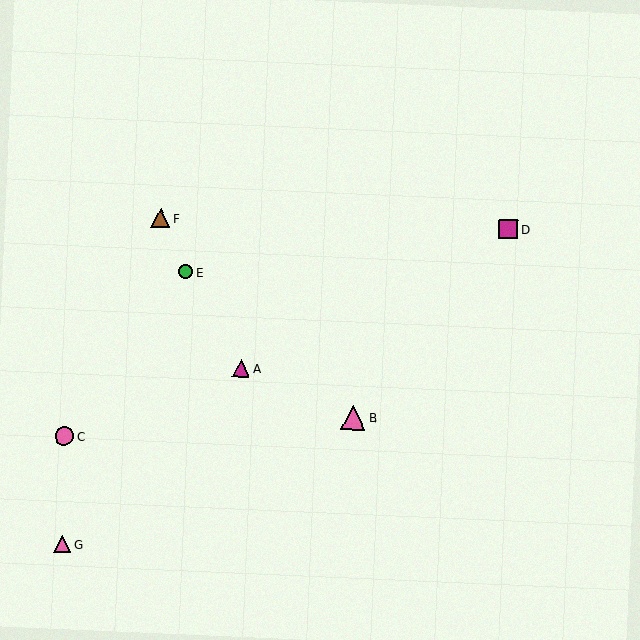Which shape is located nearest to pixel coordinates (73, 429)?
The pink circle (labeled C) at (64, 436) is nearest to that location.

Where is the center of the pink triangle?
The center of the pink triangle is at (62, 544).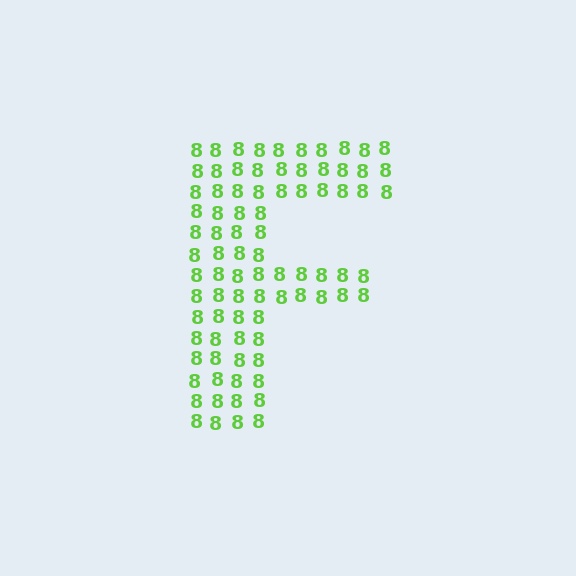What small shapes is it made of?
It is made of small digit 8's.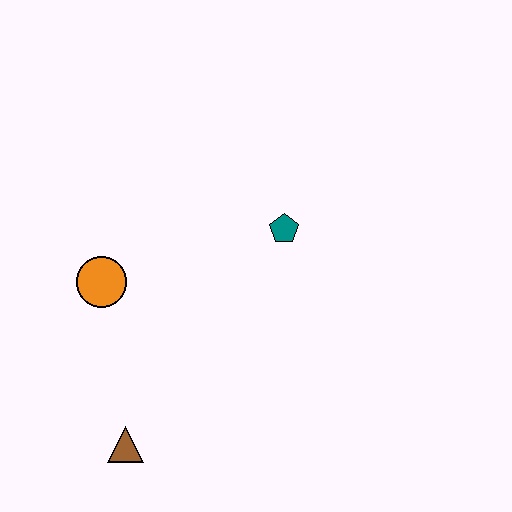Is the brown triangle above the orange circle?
No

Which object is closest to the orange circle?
The brown triangle is closest to the orange circle.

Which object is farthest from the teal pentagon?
The brown triangle is farthest from the teal pentagon.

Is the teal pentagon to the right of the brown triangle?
Yes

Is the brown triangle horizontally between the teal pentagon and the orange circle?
Yes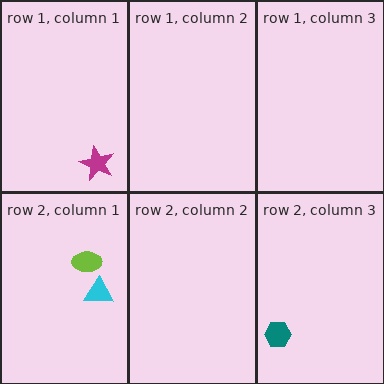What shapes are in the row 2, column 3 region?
The teal hexagon.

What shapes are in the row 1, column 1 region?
The magenta star.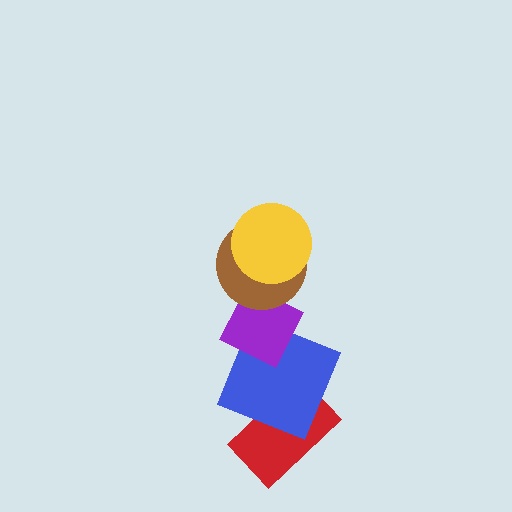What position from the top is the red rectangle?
The red rectangle is 5th from the top.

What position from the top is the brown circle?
The brown circle is 2nd from the top.